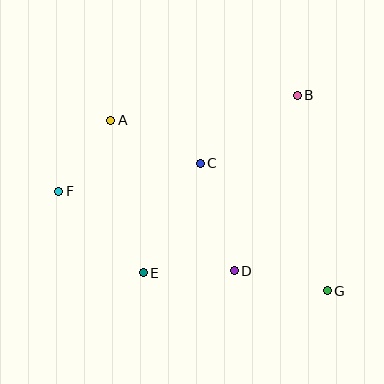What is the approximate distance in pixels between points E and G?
The distance between E and G is approximately 184 pixels.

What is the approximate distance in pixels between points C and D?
The distance between C and D is approximately 113 pixels.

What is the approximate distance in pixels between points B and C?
The distance between B and C is approximately 118 pixels.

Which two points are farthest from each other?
Points F and G are farthest from each other.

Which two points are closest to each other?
Points A and F are closest to each other.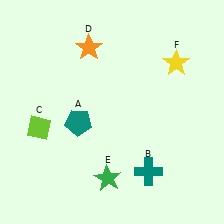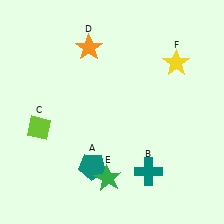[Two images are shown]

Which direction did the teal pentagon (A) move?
The teal pentagon (A) moved down.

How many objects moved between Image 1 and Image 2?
1 object moved between the two images.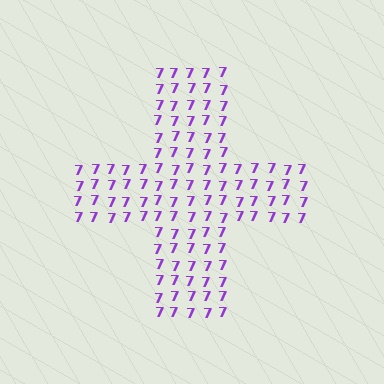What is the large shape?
The large shape is a cross.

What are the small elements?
The small elements are digit 7's.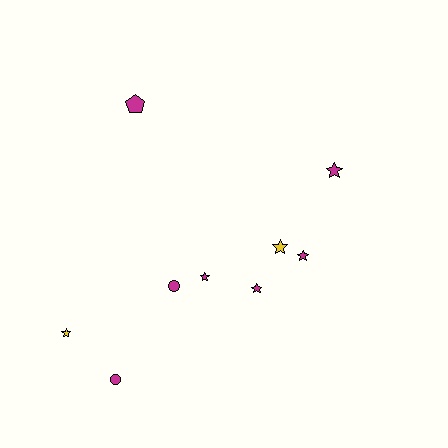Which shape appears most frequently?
Star, with 6 objects.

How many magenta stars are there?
There are 4 magenta stars.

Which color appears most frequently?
Magenta, with 7 objects.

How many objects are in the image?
There are 9 objects.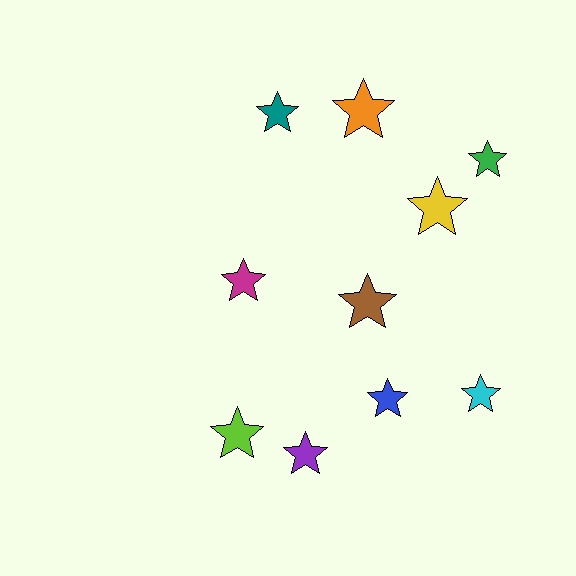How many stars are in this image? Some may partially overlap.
There are 10 stars.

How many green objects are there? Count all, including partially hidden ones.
There is 1 green object.